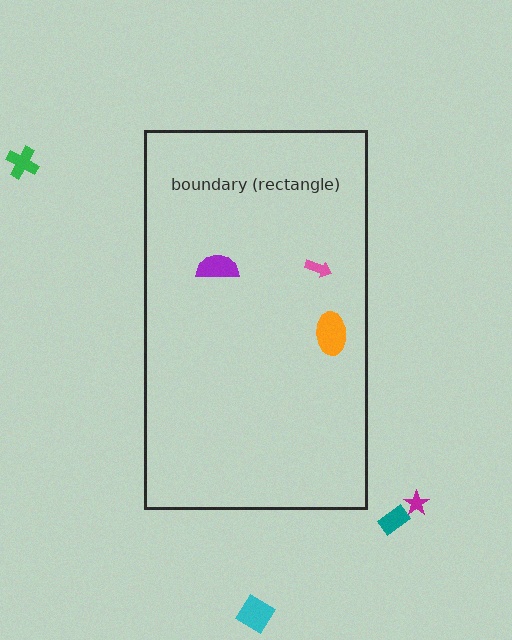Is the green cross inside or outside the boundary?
Outside.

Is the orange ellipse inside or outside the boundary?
Inside.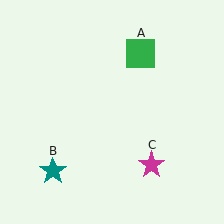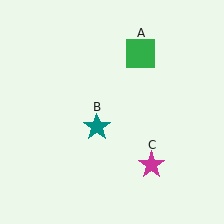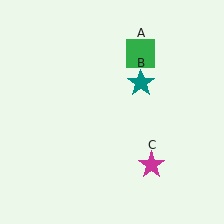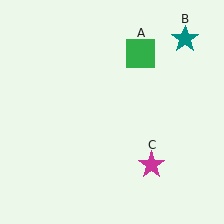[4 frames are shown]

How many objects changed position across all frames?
1 object changed position: teal star (object B).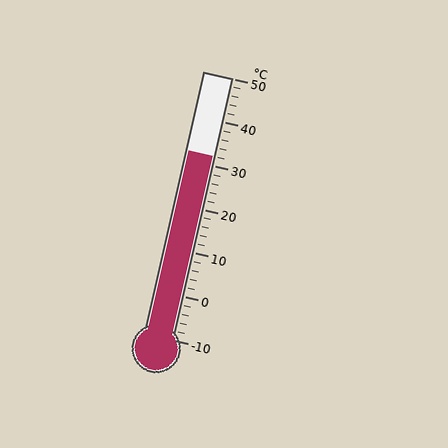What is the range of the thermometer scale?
The thermometer scale ranges from -10°C to 50°C.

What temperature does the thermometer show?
The thermometer shows approximately 32°C.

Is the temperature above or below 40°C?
The temperature is below 40°C.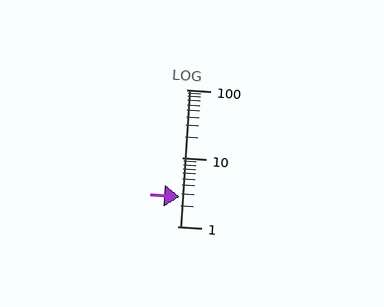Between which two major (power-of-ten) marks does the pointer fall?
The pointer is between 1 and 10.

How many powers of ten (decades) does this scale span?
The scale spans 2 decades, from 1 to 100.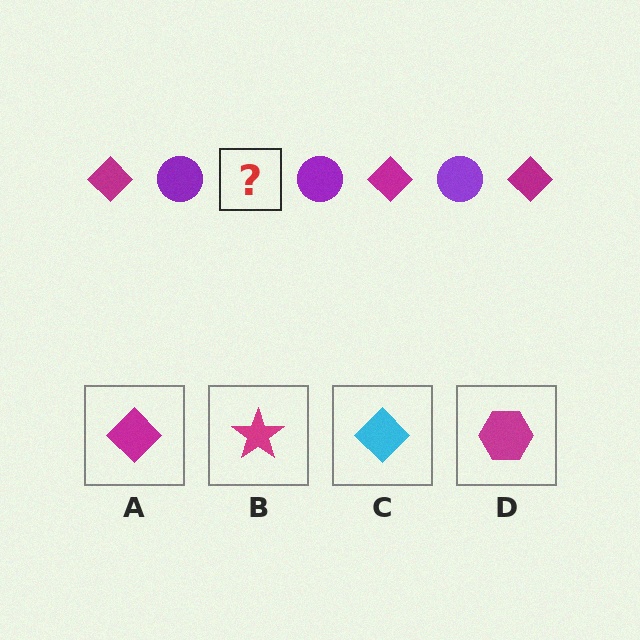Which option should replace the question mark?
Option A.